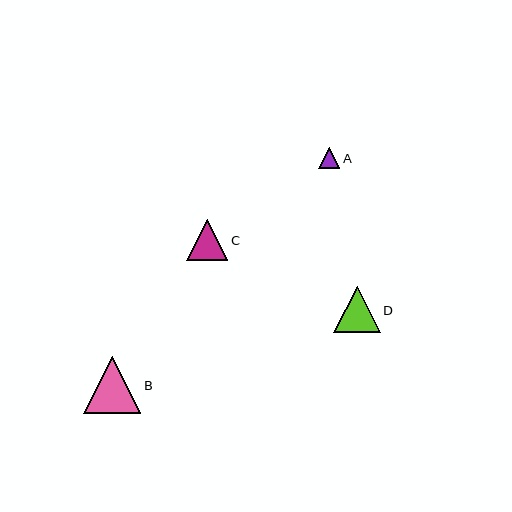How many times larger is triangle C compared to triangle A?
Triangle C is approximately 1.9 times the size of triangle A.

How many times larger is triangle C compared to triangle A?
Triangle C is approximately 1.9 times the size of triangle A.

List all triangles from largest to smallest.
From largest to smallest: B, D, C, A.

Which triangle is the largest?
Triangle B is the largest with a size of approximately 57 pixels.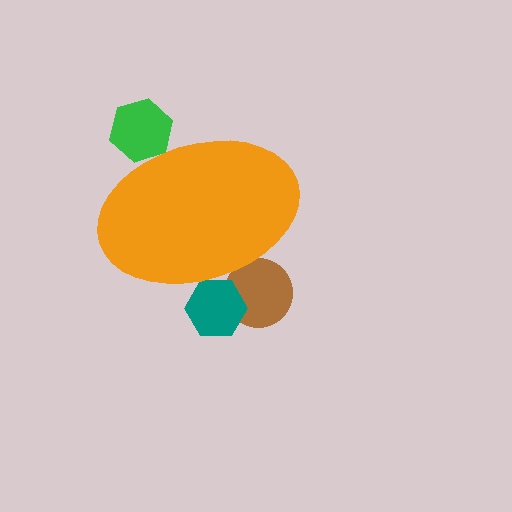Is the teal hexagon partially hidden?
Yes, the teal hexagon is partially hidden behind the orange ellipse.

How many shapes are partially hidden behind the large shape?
3 shapes are partially hidden.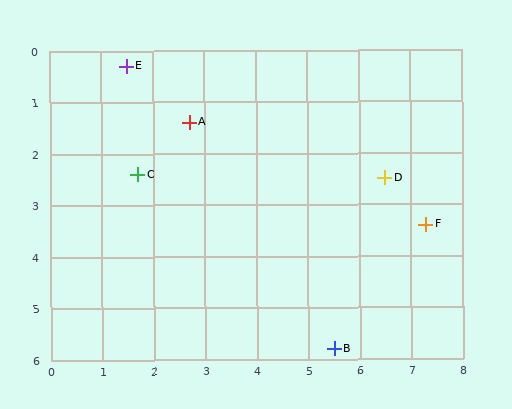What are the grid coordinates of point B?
Point B is at approximately (5.5, 5.8).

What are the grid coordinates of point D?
Point D is at approximately (6.5, 2.5).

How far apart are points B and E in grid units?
Points B and E are about 6.8 grid units apart.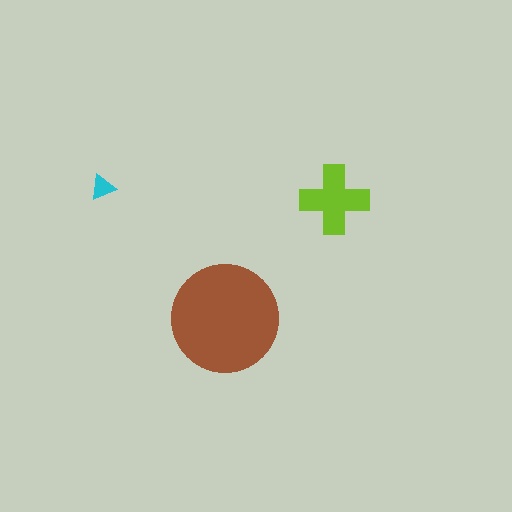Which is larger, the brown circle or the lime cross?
The brown circle.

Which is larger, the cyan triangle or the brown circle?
The brown circle.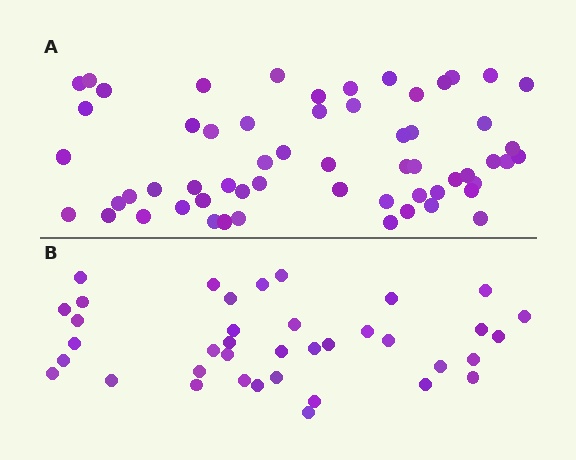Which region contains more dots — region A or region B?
Region A (the top region) has more dots.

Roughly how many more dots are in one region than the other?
Region A has approximately 20 more dots than region B.